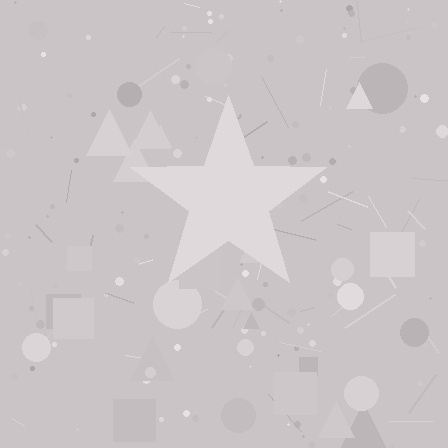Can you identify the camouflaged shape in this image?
The camouflaged shape is a star.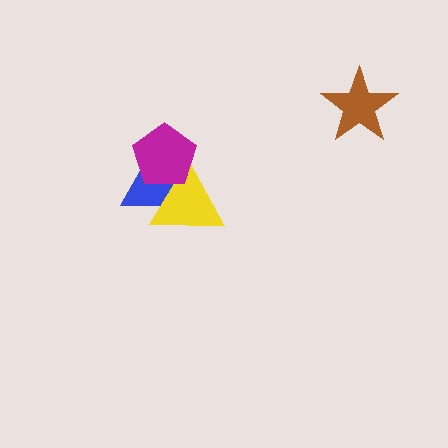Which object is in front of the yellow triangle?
The magenta pentagon is in front of the yellow triangle.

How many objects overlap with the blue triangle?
2 objects overlap with the blue triangle.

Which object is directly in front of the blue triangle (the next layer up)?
The yellow triangle is directly in front of the blue triangle.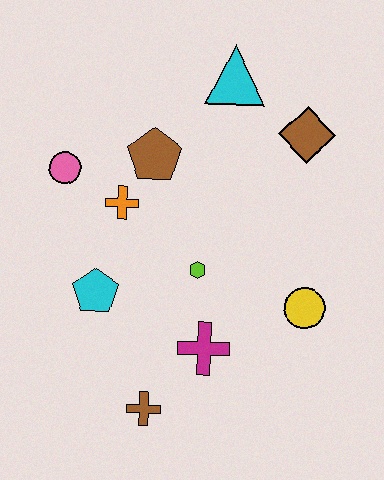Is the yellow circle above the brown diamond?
No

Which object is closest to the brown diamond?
The cyan triangle is closest to the brown diamond.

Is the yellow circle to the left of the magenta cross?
No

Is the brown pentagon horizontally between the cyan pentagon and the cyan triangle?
Yes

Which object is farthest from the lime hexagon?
The cyan triangle is farthest from the lime hexagon.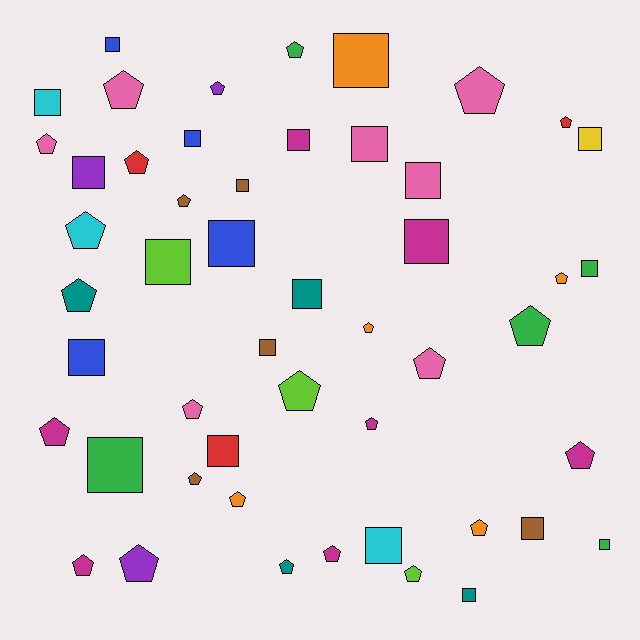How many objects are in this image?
There are 50 objects.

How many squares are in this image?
There are 23 squares.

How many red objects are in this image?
There are 3 red objects.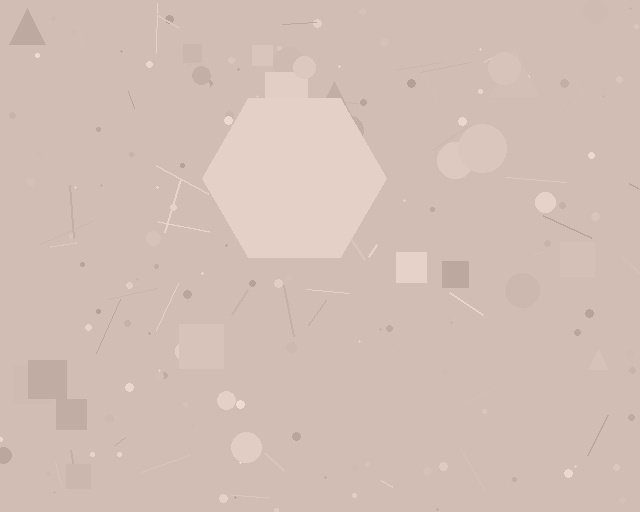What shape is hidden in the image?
A hexagon is hidden in the image.